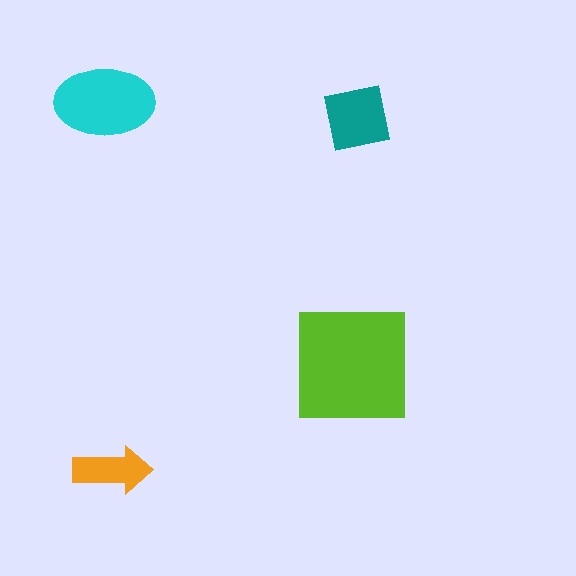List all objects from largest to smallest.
The lime square, the cyan ellipse, the teal square, the orange arrow.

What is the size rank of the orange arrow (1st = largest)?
4th.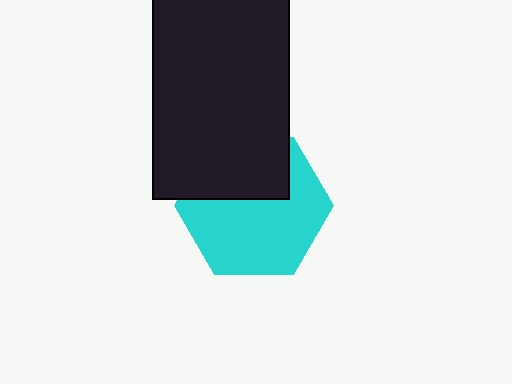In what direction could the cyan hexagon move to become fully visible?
The cyan hexagon could move down. That would shift it out from behind the black rectangle entirely.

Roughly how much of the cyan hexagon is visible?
About half of it is visible (roughly 65%).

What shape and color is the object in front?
The object in front is a black rectangle.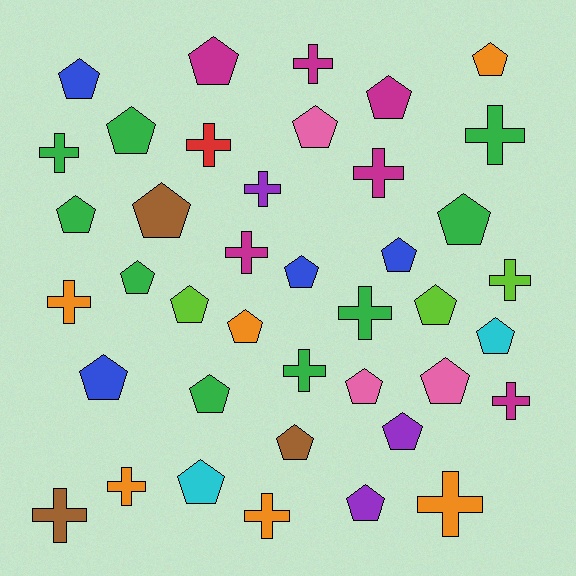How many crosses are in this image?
There are 16 crosses.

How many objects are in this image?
There are 40 objects.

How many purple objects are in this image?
There are 3 purple objects.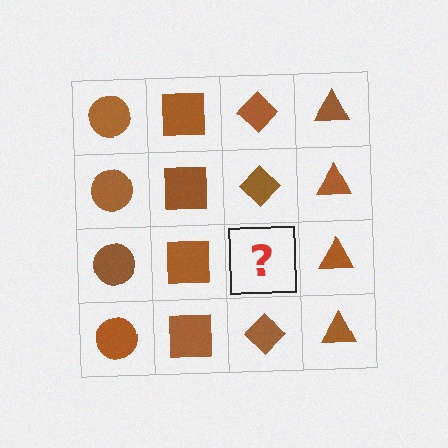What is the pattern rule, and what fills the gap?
The rule is that each column has a consistent shape. The gap should be filled with a brown diamond.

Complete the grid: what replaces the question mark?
The question mark should be replaced with a brown diamond.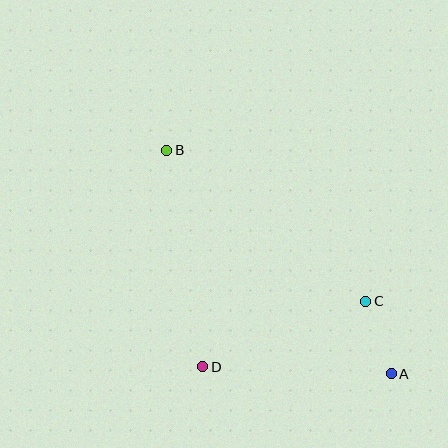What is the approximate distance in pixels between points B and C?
The distance between B and C is approximately 250 pixels.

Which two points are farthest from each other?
Points A and B are farthest from each other.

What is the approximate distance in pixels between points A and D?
The distance between A and D is approximately 188 pixels.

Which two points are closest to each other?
Points A and C are closest to each other.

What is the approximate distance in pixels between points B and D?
The distance between B and D is approximately 220 pixels.